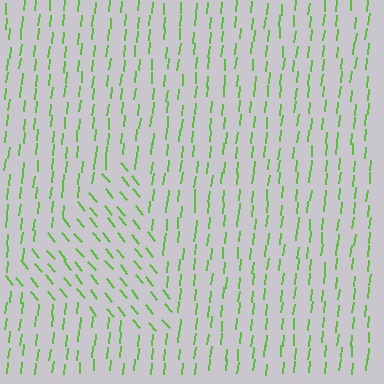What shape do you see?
I see a triangle.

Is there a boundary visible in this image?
Yes, there is a texture boundary formed by a change in line orientation.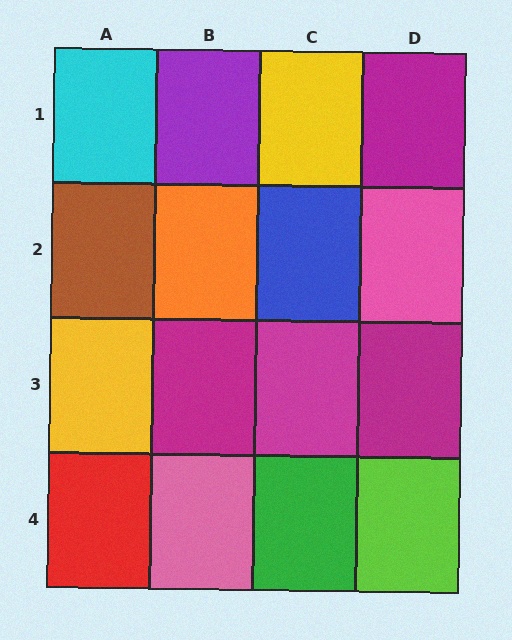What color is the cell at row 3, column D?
Magenta.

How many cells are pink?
2 cells are pink.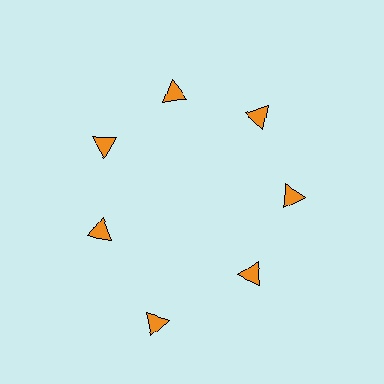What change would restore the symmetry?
The symmetry would be restored by moving it inward, back onto the ring so that all 7 triangles sit at equal angles and equal distance from the center.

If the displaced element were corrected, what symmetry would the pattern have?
It would have 7-fold rotational symmetry — the pattern would map onto itself every 51 degrees.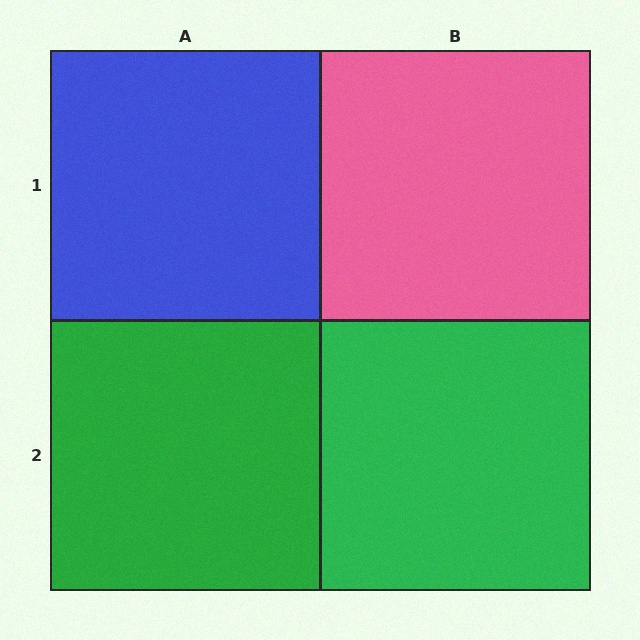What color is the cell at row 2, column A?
Green.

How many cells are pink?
1 cell is pink.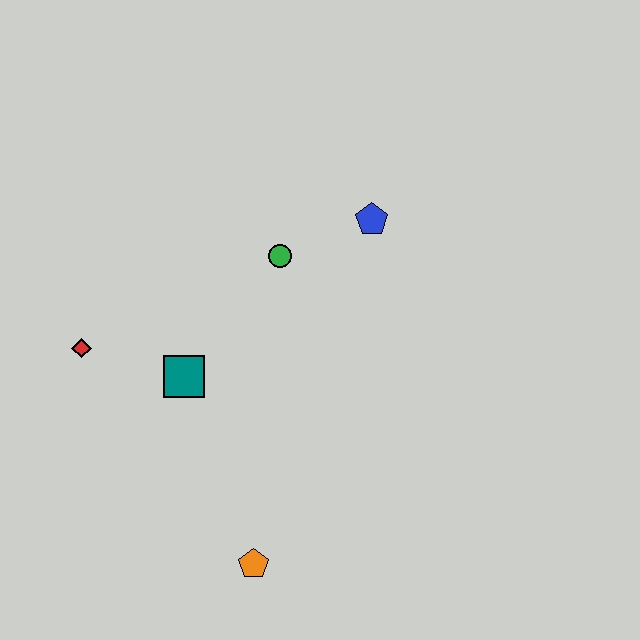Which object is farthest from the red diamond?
The blue pentagon is farthest from the red diamond.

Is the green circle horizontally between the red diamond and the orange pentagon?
No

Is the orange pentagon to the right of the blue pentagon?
No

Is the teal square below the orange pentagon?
No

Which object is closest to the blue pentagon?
The green circle is closest to the blue pentagon.